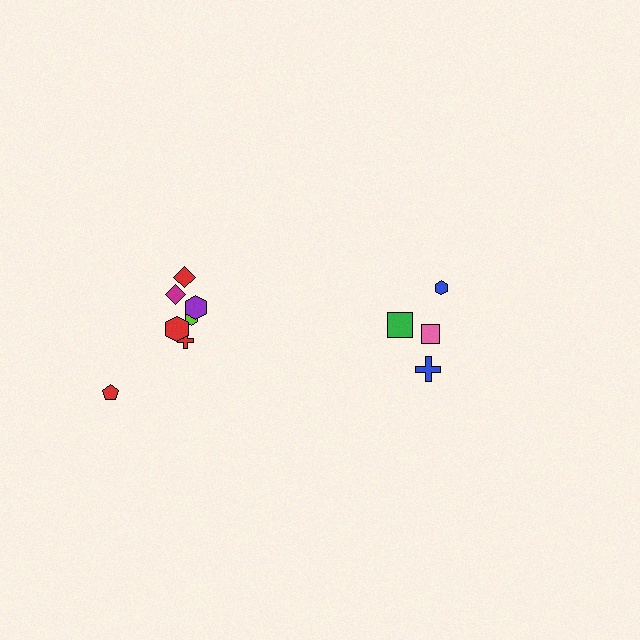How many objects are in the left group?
There are 7 objects.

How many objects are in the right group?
There are 4 objects.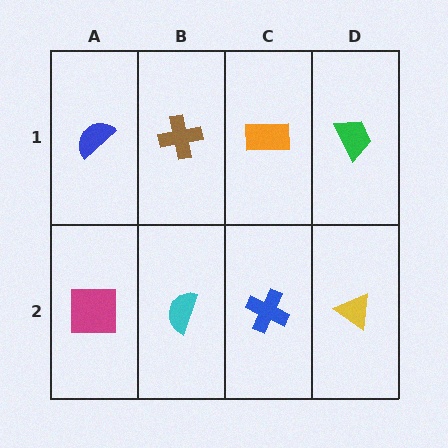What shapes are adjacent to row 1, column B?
A cyan semicircle (row 2, column B), a blue semicircle (row 1, column A), an orange rectangle (row 1, column C).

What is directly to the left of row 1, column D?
An orange rectangle.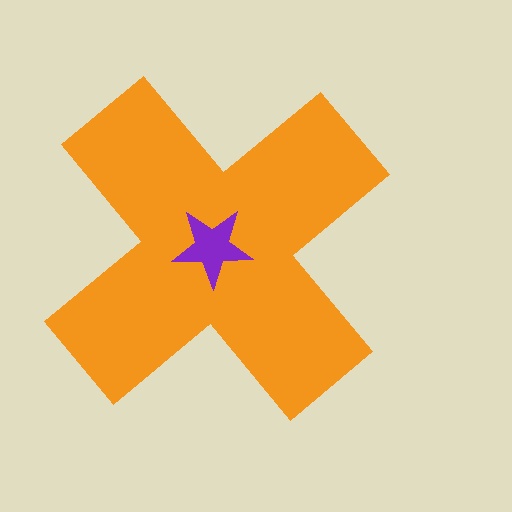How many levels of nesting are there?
2.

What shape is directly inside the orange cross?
The purple star.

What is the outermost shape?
The orange cross.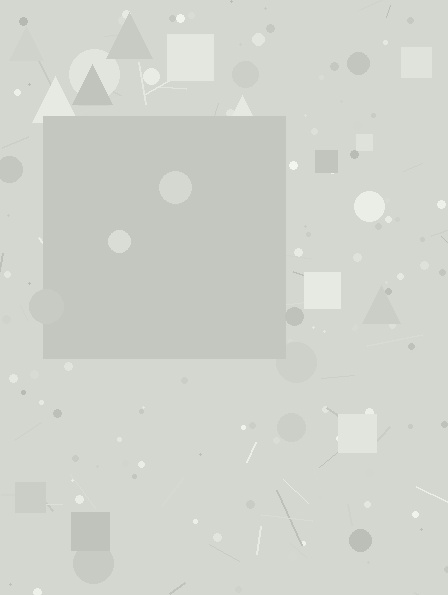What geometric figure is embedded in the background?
A square is embedded in the background.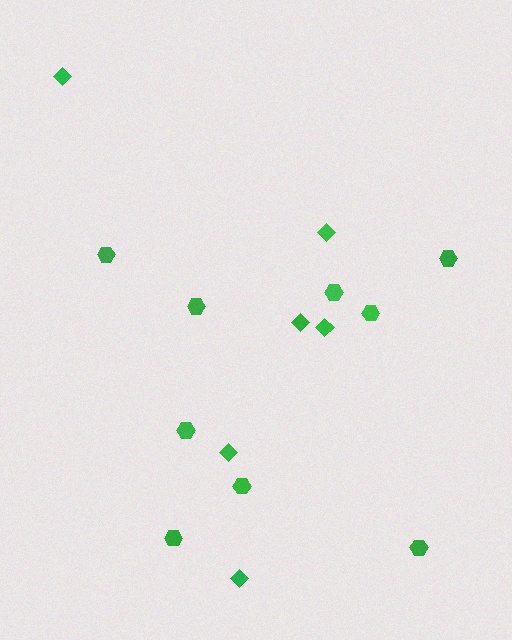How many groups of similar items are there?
There are 2 groups: one group of diamonds (6) and one group of hexagons (9).